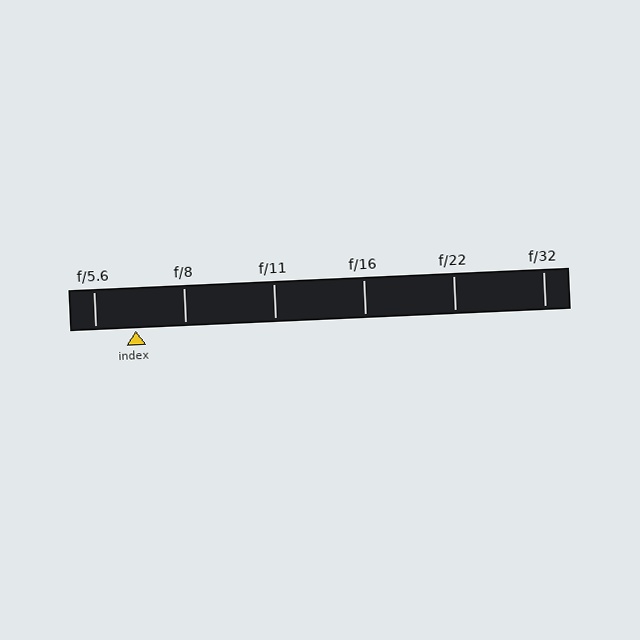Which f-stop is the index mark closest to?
The index mark is closest to f/5.6.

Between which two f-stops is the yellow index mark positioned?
The index mark is between f/5.6 and f/8.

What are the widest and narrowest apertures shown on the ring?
The widest aperture shown is f/5.6 and the narrowest is f/32.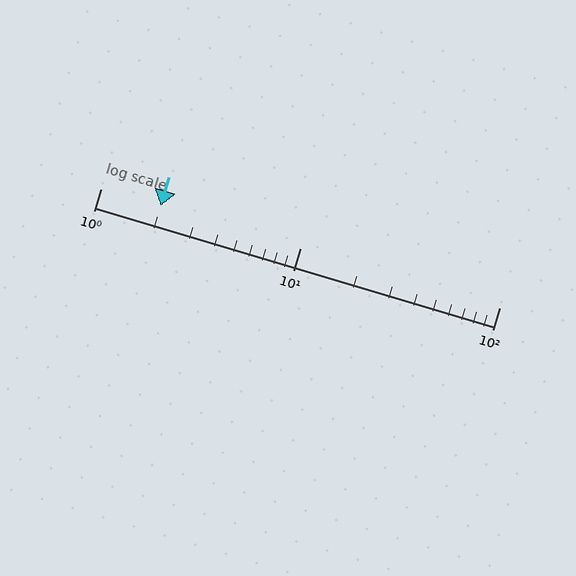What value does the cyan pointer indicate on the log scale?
The pointer indicates approximately 2.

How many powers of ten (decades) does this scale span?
The scale spans 2 decades, from 1 to 100.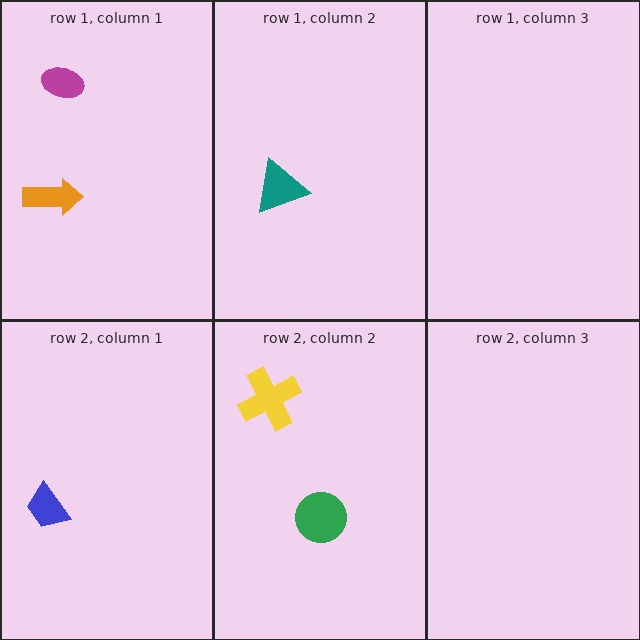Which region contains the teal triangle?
The row 1, column 2 region.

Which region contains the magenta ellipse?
The row 1, column 1 region.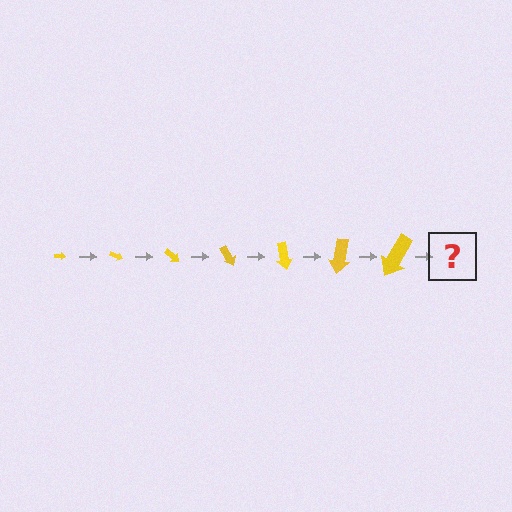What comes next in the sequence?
The next element should be an arrow, larger than the previous one and rotated 140 degrees from the start.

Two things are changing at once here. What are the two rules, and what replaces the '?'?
The two rules are that the arrow grows larger each step and it rotates 20 degrees each step. The '?' should be an arrow, larger than the previous one and rotated 140 degrees from the start.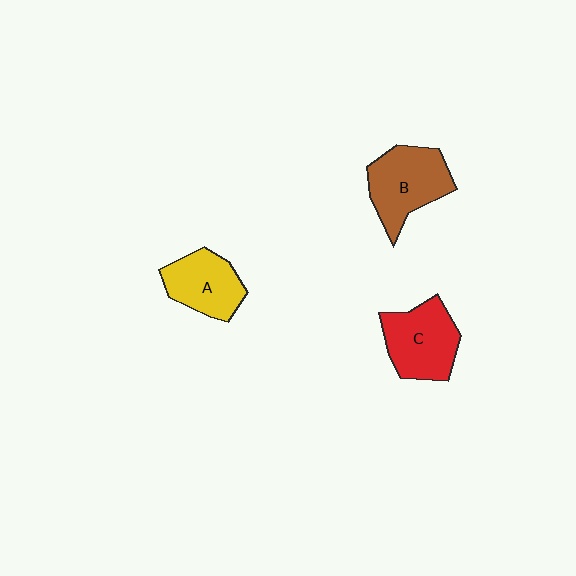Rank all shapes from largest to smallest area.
From largest to smallest: B (brown), C (red), A (yellow).